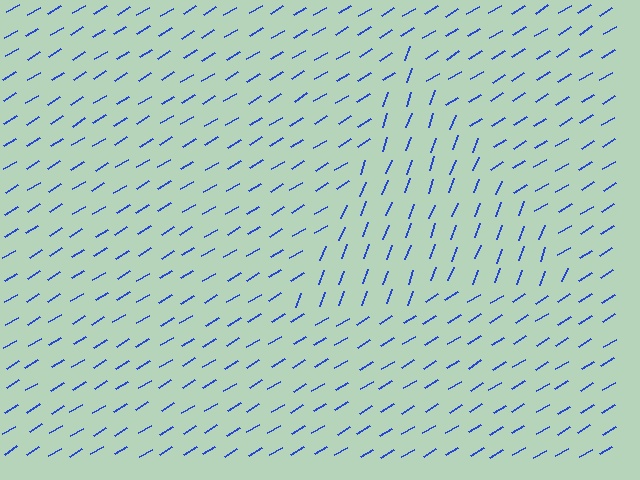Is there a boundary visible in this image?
Yes, there is a texture boundary formed by a change in line orientation.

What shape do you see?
I see a triangle.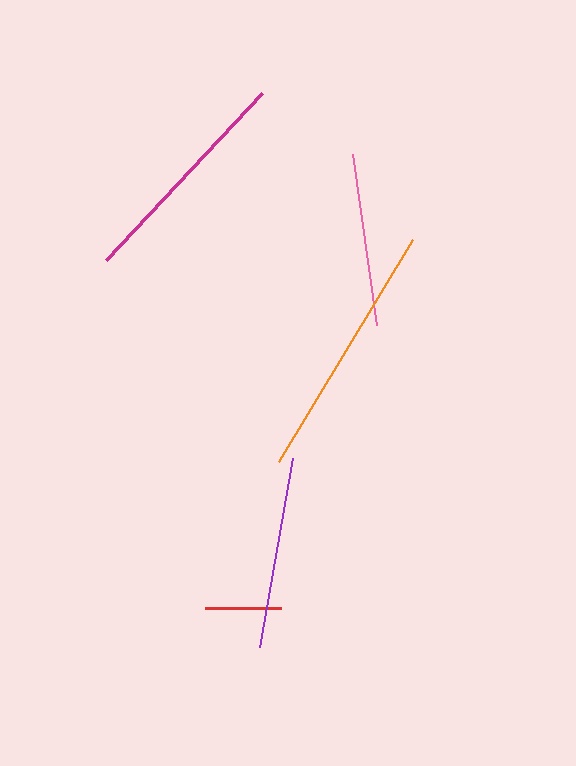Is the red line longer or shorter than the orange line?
The orange line is longer than the red line.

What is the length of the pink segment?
The pink segment is approximately 173 pixels long.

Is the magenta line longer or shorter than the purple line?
The magenta line is longer than the purple line.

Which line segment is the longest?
The orange line is the longest at approximately 260 pixels.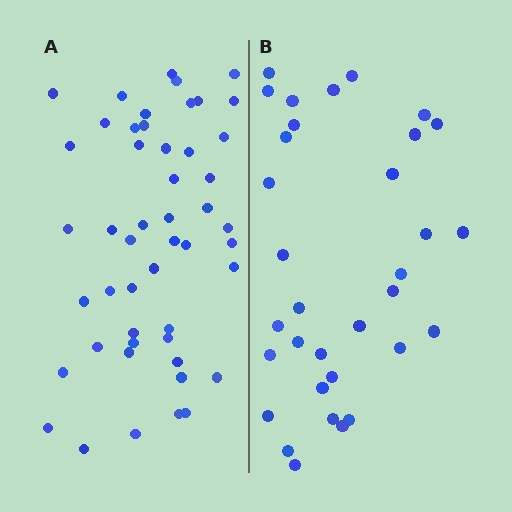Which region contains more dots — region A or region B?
Region A (the left region) has more dots.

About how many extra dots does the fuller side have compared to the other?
Region A has approximately 15 more dots than region B.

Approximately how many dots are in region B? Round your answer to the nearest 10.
About 30 dots. (The exact count is 33, which rounds to 30.)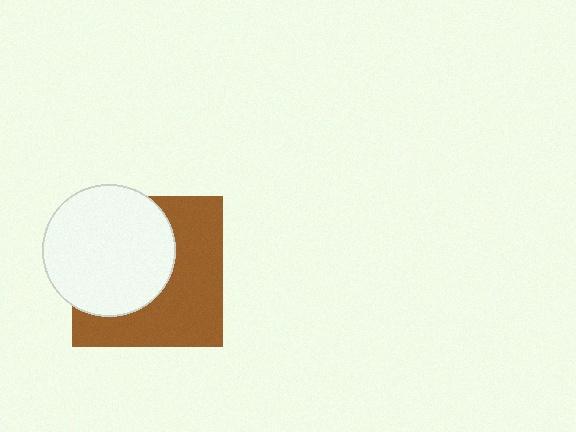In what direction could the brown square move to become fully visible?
The brown square could move right. That would shift it out from behind the white circle entirely.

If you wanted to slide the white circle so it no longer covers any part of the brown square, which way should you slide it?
Slide it left — that is the most direct way to separate the two shapes.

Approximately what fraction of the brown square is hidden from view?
Roughly 48% of the brown square is hidden behind the white circle.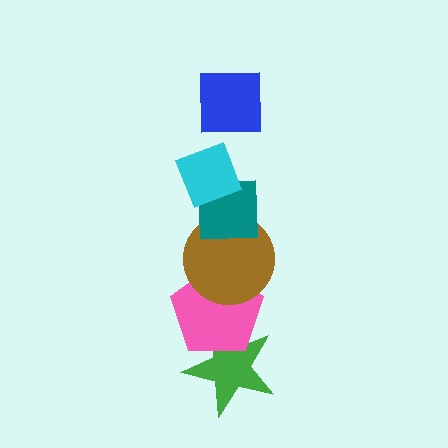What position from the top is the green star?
The green star is 6th from the top.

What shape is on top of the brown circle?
The teal square is on top of the brown circle.